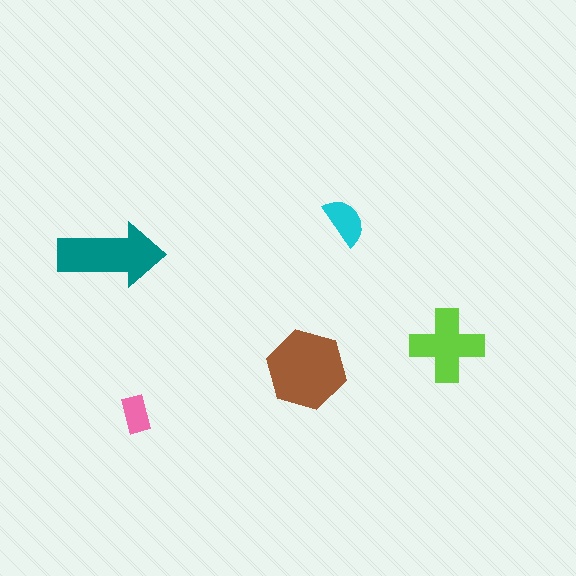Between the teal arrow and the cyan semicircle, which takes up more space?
The teal arrow.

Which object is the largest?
The brown hexagon.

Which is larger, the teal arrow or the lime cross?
The teal arrow.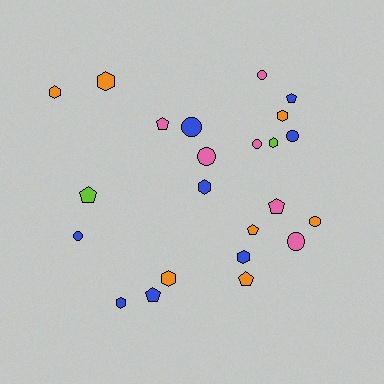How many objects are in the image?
There are 23 objects.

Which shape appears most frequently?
Circle, with 8 objects.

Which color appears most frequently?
Blue, with 8 objects.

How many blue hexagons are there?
There are 3 blue hexagons.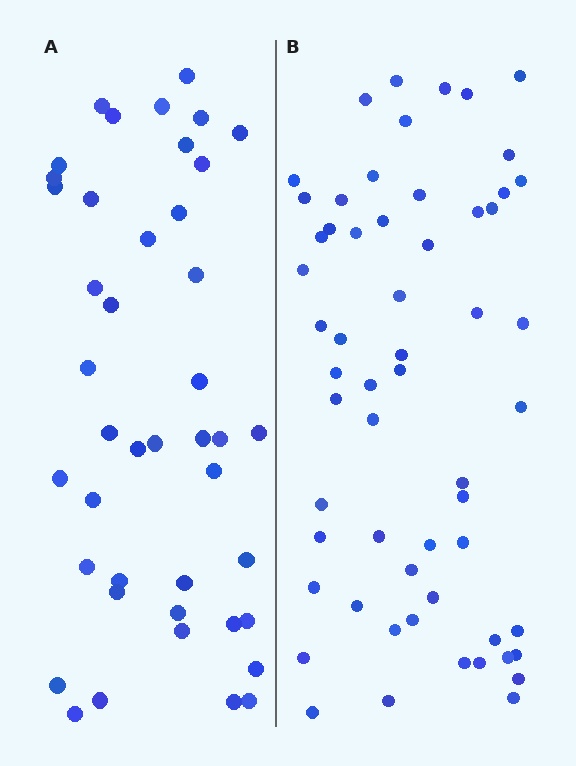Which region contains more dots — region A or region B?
Region B (the right region) has more dots.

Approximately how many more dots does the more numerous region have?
Region B has approximately 15 more dots than region A.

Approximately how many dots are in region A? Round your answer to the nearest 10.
About 40 dots. (The exact count is 43, which rounds to 40.)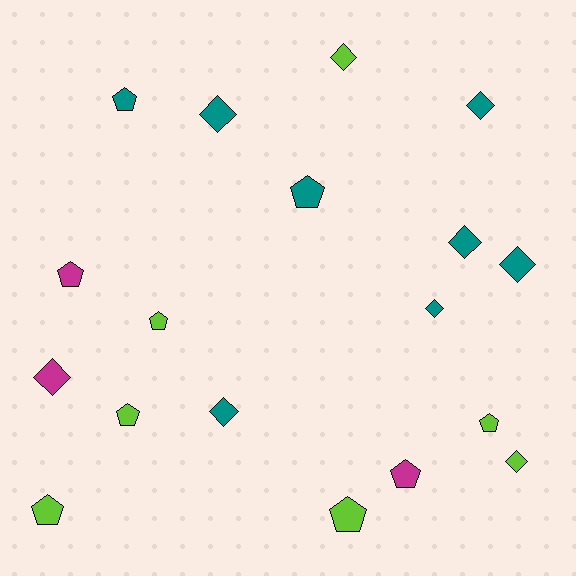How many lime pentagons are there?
There are 5 lime pentagons.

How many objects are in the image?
There are 18 objects.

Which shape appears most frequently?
Pentagon, with 9 objects.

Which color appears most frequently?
Teal, with 8 objects.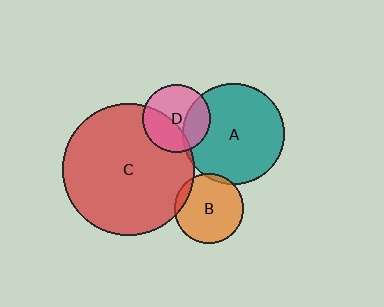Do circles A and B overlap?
Yes.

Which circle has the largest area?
Circle C (red).